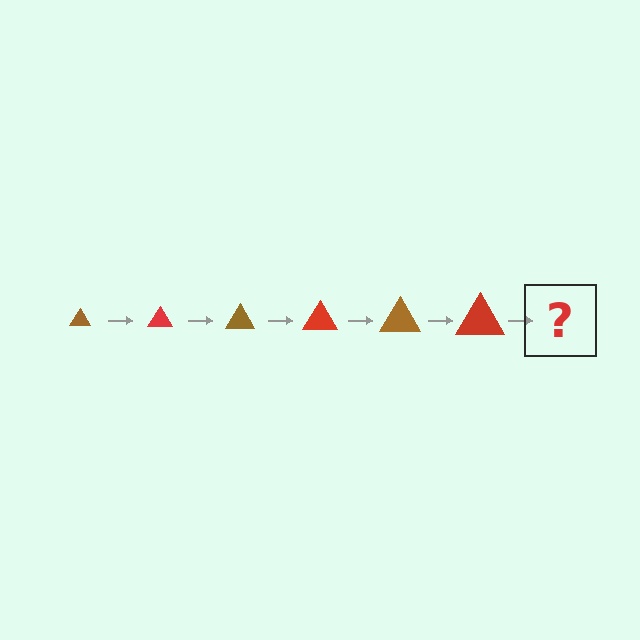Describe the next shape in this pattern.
It should be a brown triangle, larger than the previous one.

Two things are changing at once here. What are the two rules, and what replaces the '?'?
The two rules are that the triangle grows larger each step and the color cycles through brown and red. The '?' should be a brown triangle, larger than the previous one.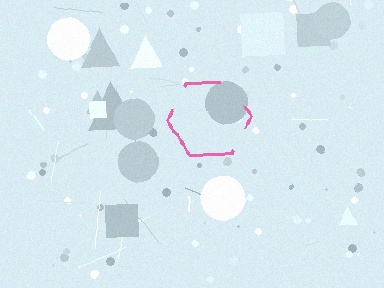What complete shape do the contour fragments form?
The contour fragments form a hexagon.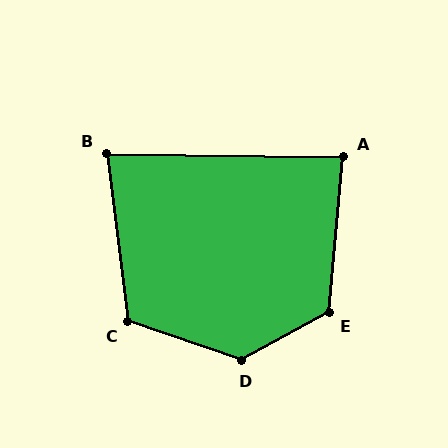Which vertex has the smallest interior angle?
B, at approximately 82 degrees.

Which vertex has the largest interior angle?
D, at approximately 133 degrees.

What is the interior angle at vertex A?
Approximately 85 degrees (approximately right).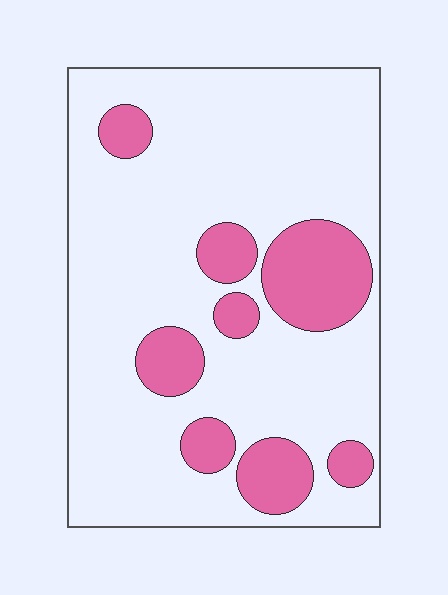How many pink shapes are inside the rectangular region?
8.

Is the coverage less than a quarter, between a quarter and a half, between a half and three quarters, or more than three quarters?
Less than a quarter.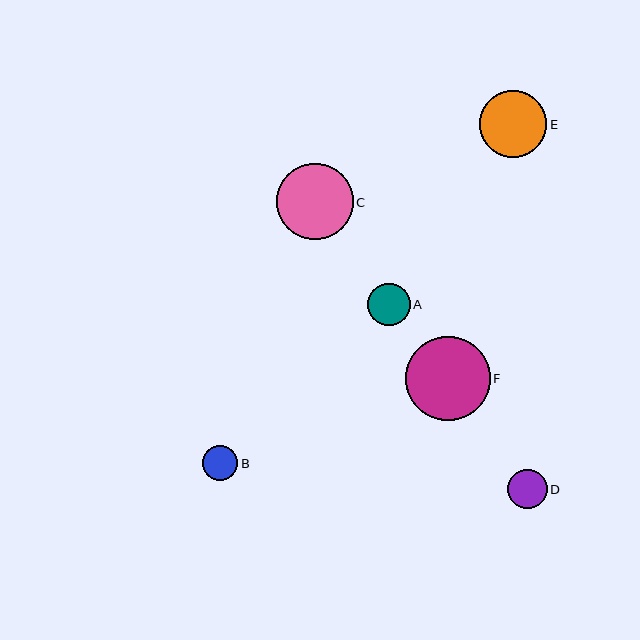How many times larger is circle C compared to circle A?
Circle C is approximately 1.8 times the size of circle A.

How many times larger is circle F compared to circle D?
Circle F is approximately 2.1 times the size of circle D.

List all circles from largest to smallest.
From largest to smallest: F, C, E, A, D, B.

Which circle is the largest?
Circle F is the largest with a size of approximately 84 pixels.